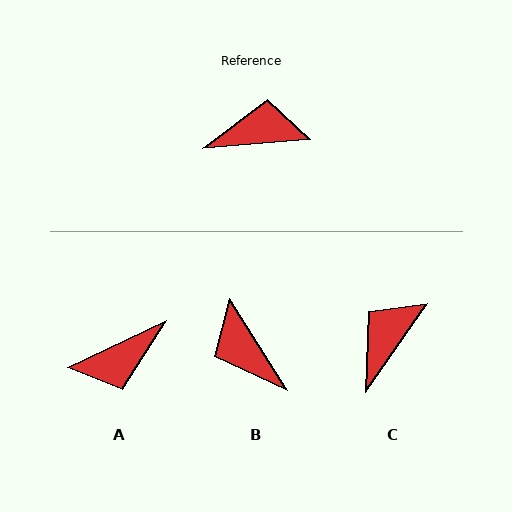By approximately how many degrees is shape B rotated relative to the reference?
Approximately 118 degrees counter-clockwise.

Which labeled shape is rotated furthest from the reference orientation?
A, about 159 degrees away.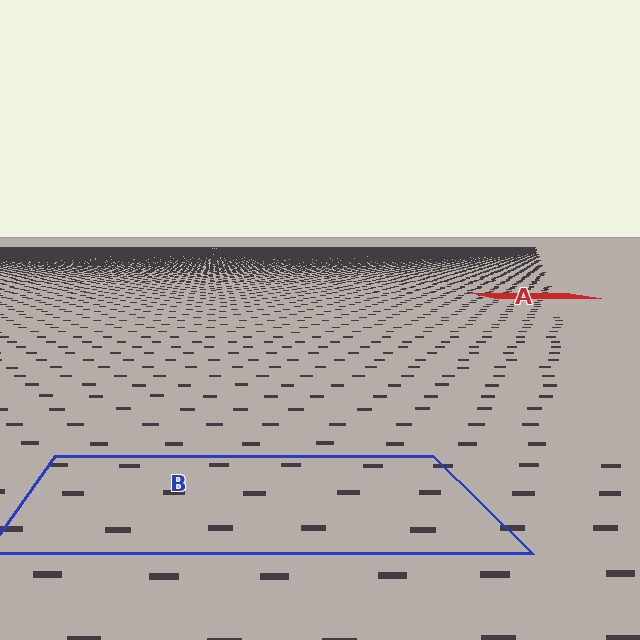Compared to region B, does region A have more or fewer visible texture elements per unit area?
Region A has more texture elements per unit area — they are packed more densely because it is farther away.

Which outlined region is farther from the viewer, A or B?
Region A is farther from the viewer — the texture elements inside it appear smaller and more densely packed.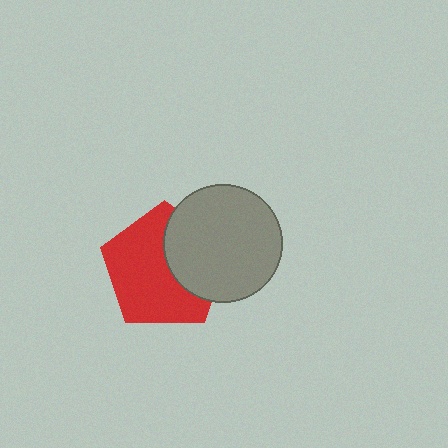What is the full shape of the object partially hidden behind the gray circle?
The partially hidden object is a red pentagon.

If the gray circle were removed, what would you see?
You would see the complete red pentagon.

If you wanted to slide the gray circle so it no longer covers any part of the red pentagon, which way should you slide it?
Slide it right — that is the most direct way to separate the two shapes.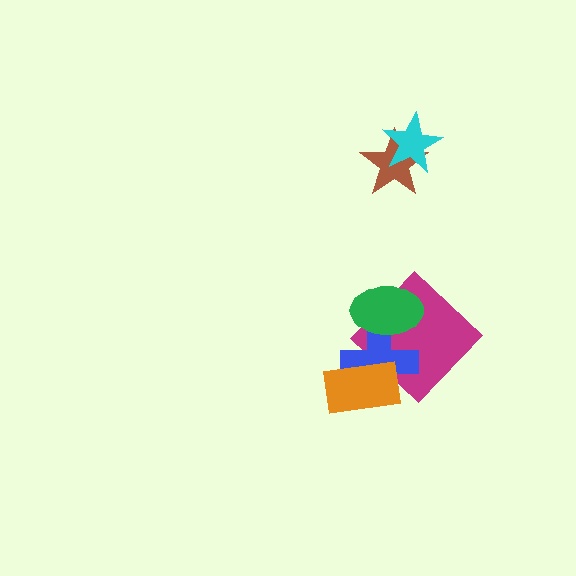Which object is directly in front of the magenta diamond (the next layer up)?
The blue cross is directly in front of the magenta diamond.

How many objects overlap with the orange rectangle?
1 object overlaps with the orange rectangle.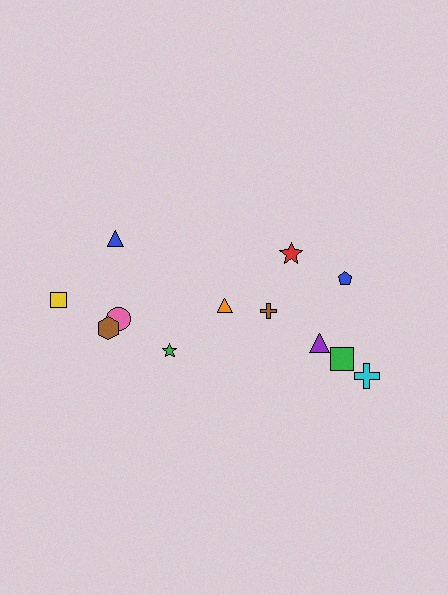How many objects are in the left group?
There are 5 objects.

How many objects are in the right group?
There are 7 objects.